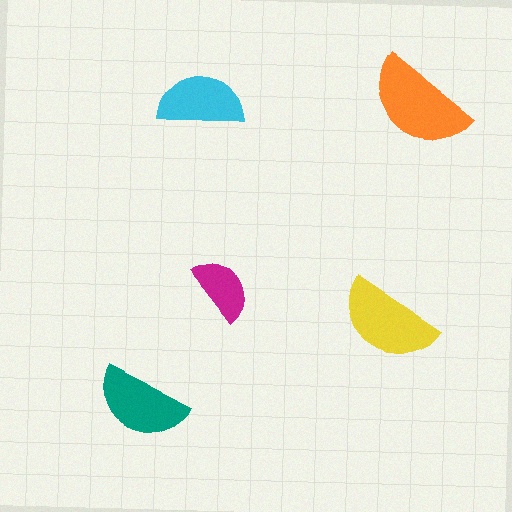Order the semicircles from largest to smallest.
the orange one, the yellow one, the teal one, the cyan one, the magenta one.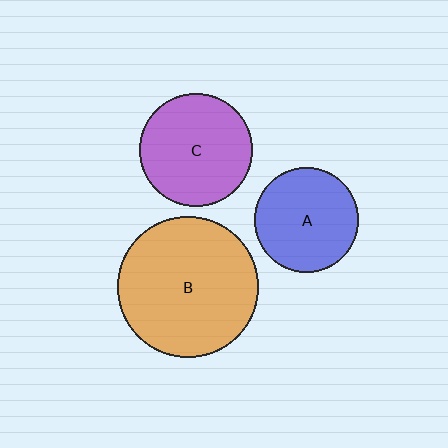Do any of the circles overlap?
No, none of the circles overlap.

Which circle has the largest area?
Circle B (orange).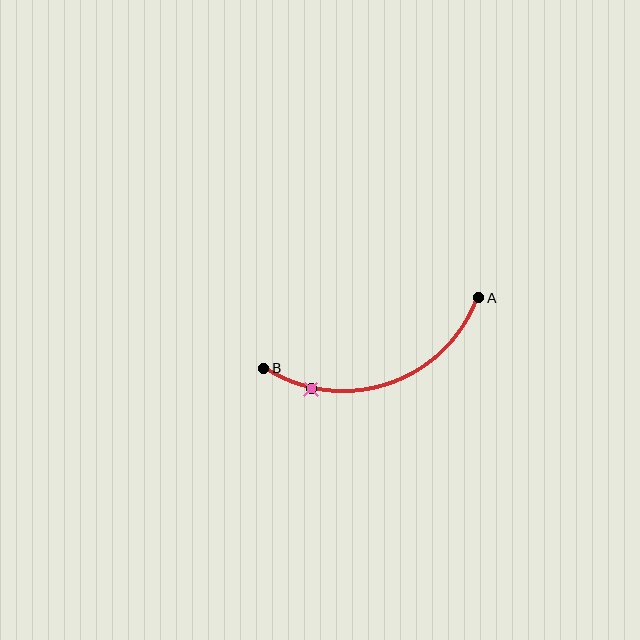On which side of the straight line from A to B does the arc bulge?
The arc bulges below the straight line connecting A and B.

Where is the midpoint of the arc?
The arc midpoint is the point on the curve farthest from the straight line joining A and B. It sits below that line.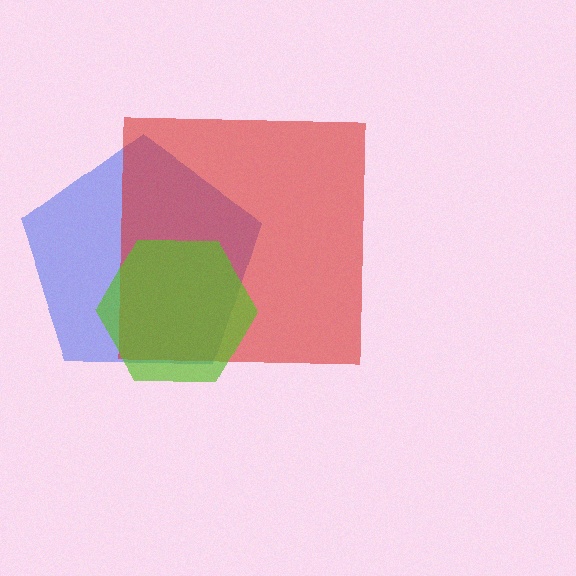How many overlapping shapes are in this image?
There are 3 overlapping shapes in the image.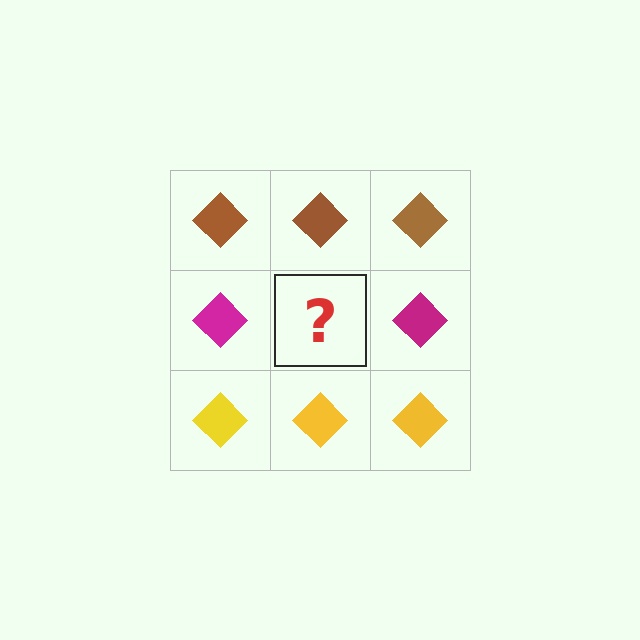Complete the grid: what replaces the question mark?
The question mark should be replaced with a magenta diamond.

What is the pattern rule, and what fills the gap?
The rule is that each row has a consistent color. The gap should be filled with a magenta diamond.